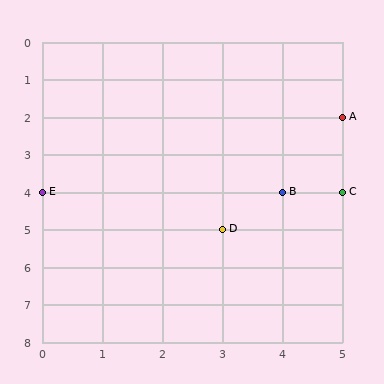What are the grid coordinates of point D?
Point D is at grid coordinates (3, 5).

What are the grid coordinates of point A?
Point A is at grid coordinates (5, 2).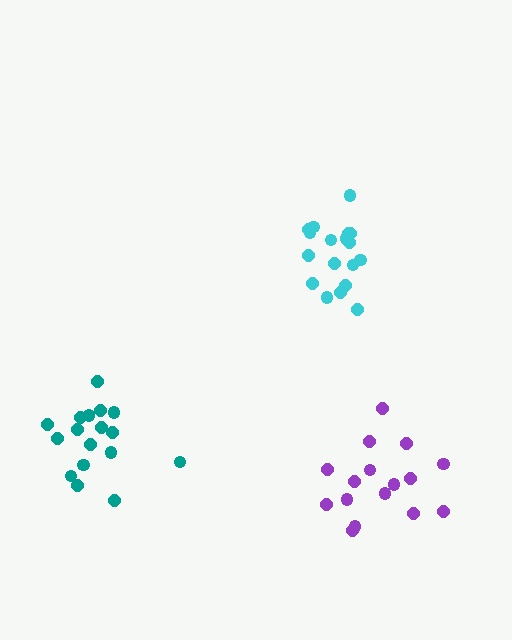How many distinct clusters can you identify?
There are 3 distinct clusters.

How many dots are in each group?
Group 1: 16 dots, Group 2: 18 dots, Group 3: 18 dots (52 total).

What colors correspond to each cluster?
The clusters are colored: purple, cyan, teal.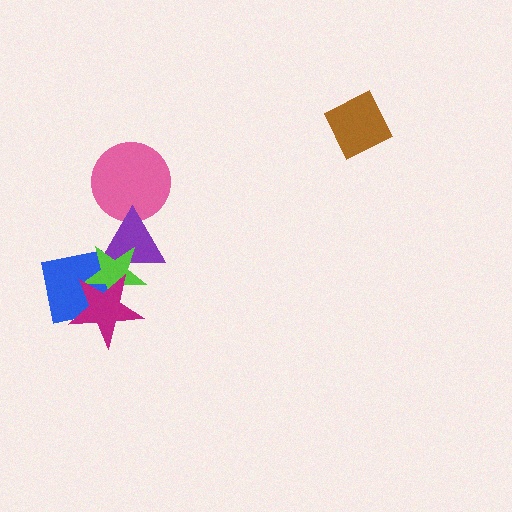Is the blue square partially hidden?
Yes, it is partially covered by another shape.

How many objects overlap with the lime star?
3 objects overlap with the lime star.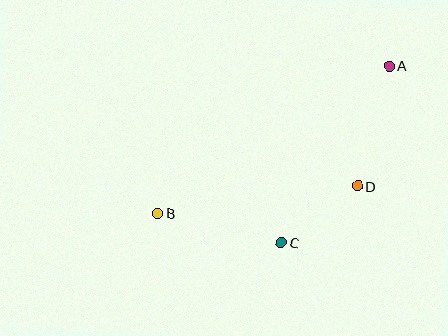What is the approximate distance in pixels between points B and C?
The distance between B and C is approximately 127 pixels.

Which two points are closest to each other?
Points C and D are closest to each other.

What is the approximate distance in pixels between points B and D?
The distance between B and D is approximately 202 pixels.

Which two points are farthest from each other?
Points A and B are farthest from each other.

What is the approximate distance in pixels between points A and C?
The distance between A and C is approximately 207 pixels.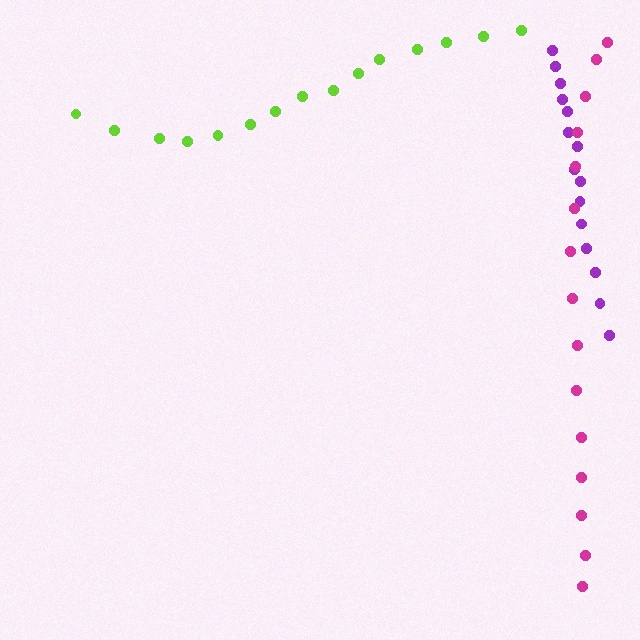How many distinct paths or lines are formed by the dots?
There are 3 distinct paths.